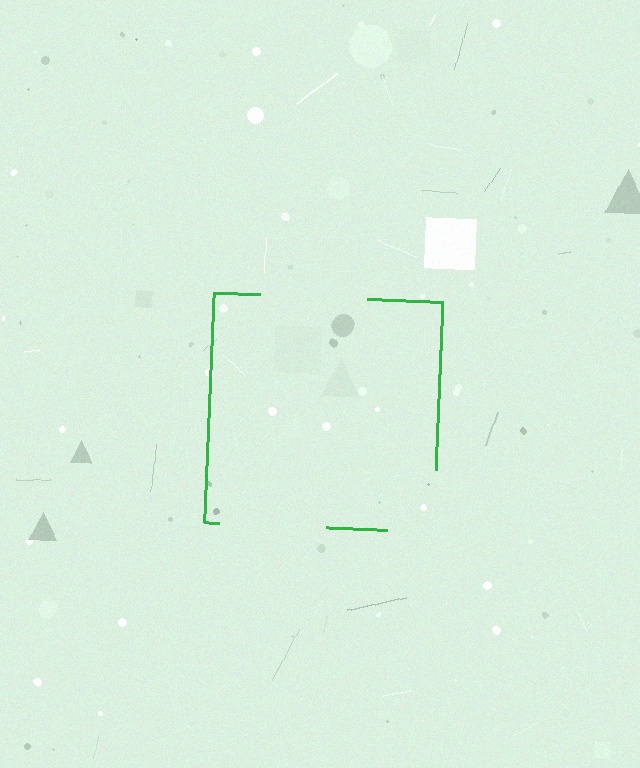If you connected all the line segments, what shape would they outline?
They would outline a square.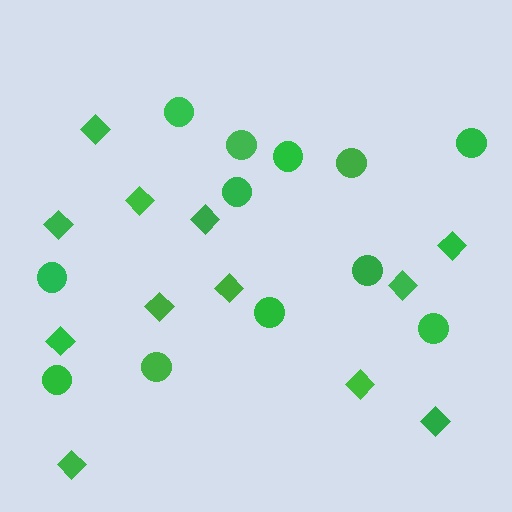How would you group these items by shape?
There are 2 groups: one group of diamonds (12) and one group of circles (12).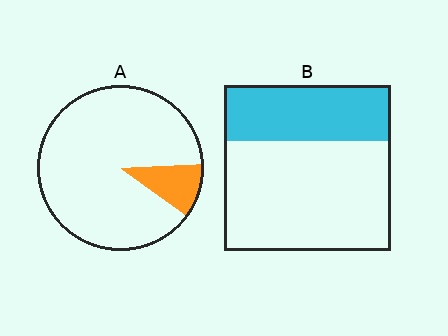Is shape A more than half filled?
No.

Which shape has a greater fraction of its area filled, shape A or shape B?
Shape B.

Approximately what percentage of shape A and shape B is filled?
A is approximately 10% and B is approximately 35%.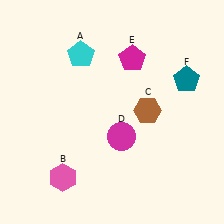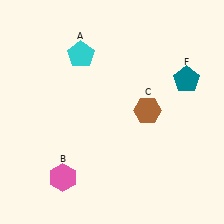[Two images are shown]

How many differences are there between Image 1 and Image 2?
There are 2 differences between the two images.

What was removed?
The magenta pentagon (E), the magenta circle (D) were removed in Image 2.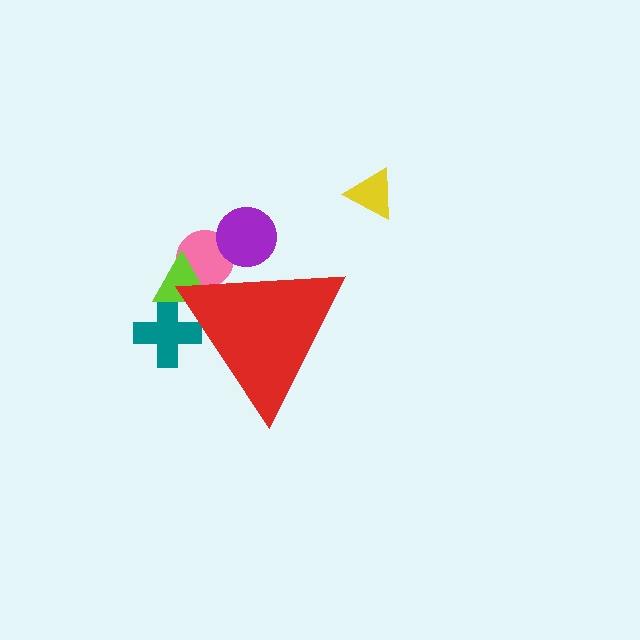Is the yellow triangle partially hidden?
No, the yellow triangle is fully visible.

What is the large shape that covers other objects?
A red triangle.